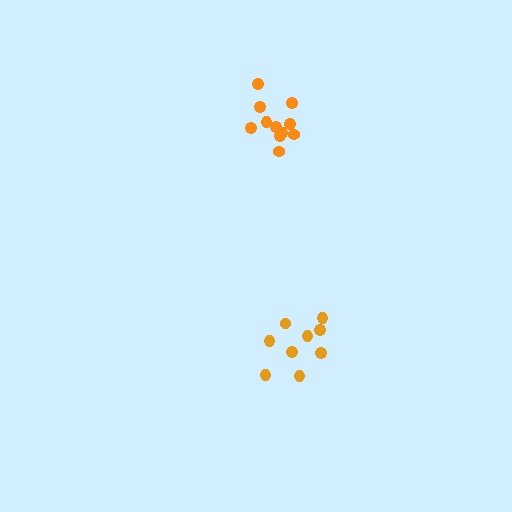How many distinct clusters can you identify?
There are 2 distinct clusters.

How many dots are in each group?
Group 1: 9 dots, Group 2: 11 dots (20 total).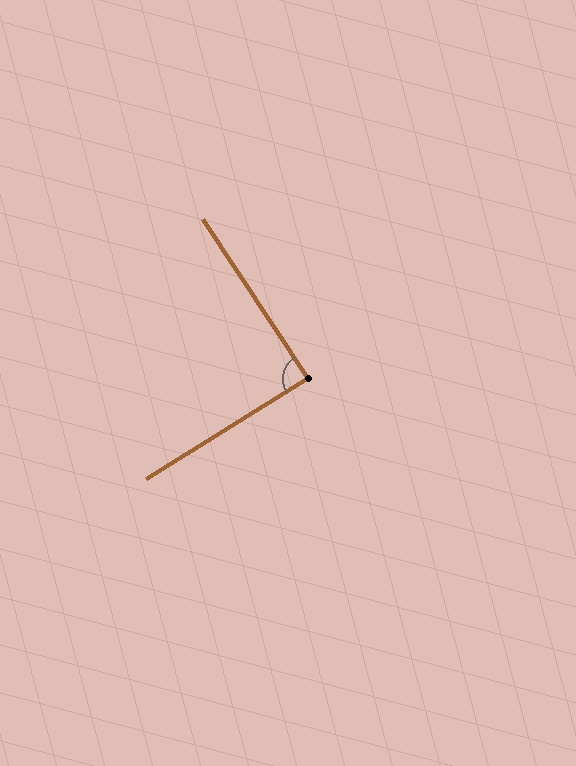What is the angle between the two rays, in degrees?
Approximately 88 degrees.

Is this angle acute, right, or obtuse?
It is approximately a right angle.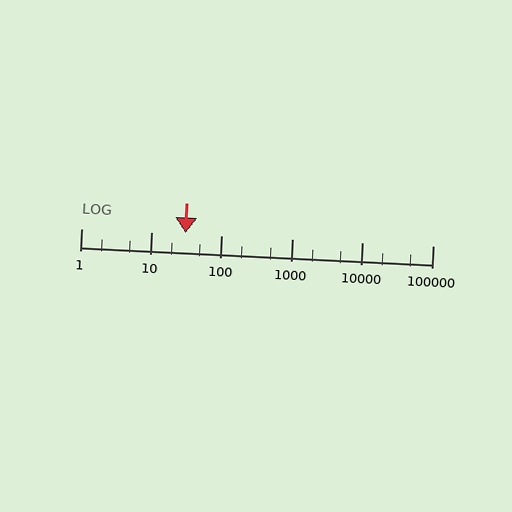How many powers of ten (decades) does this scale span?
The scale spans 5 decades, from 1 to 100000.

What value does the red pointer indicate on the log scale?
The pointer indicates approximately 31.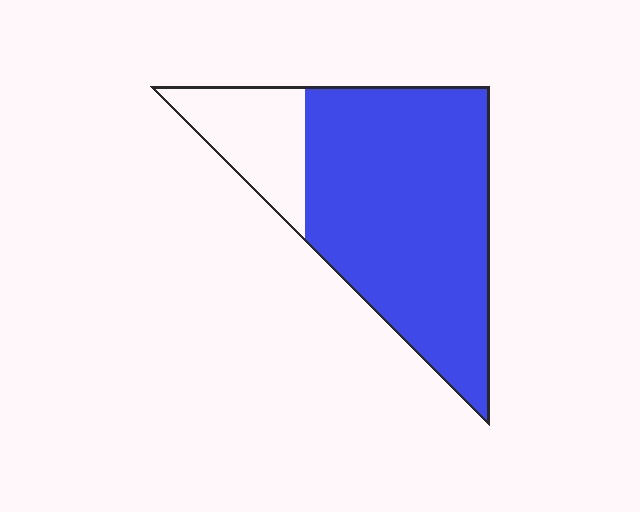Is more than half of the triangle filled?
Yes.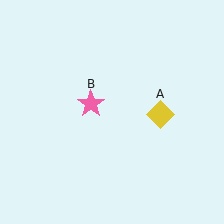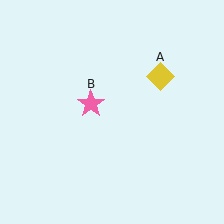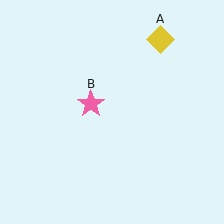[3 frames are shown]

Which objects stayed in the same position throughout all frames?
Pink star (object B) remained stationary.